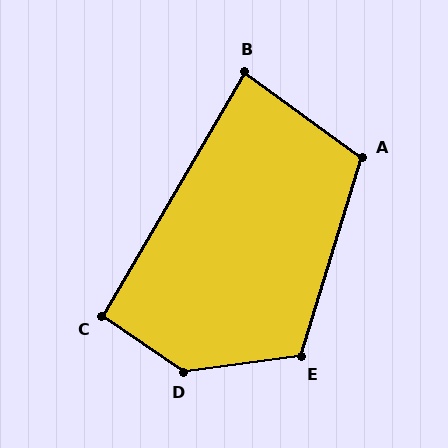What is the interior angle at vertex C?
Approximately 94 degrees (approximately right).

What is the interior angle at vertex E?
Approximately 114 degrees (obtuse).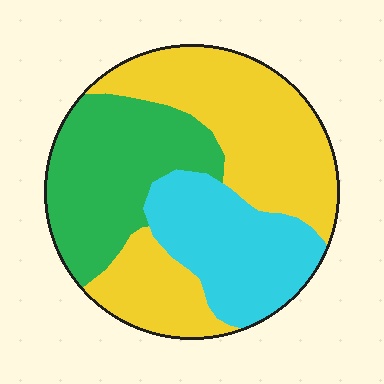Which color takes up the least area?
Cyan, at roughly 25%.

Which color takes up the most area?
Yellow, at roughly 45%.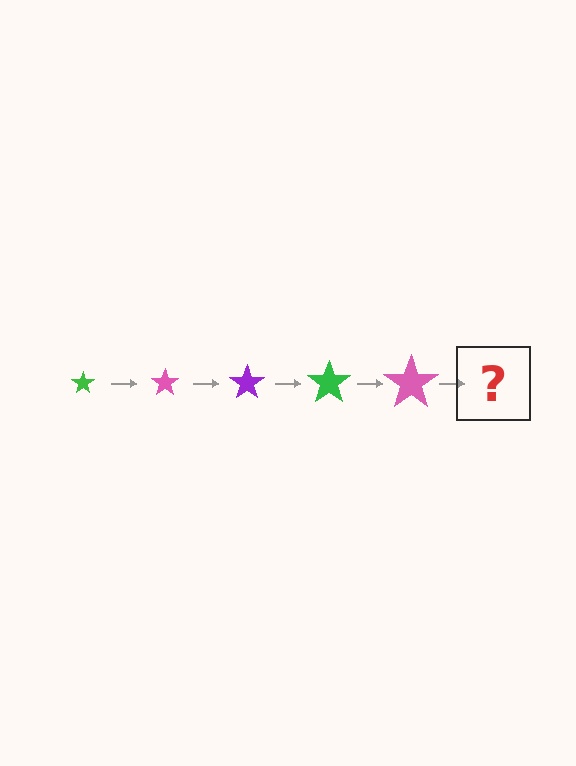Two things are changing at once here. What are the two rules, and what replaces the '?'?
The two rules are that the star grows larger each step and the color cycles through green, pink, and purple. The '?' should be a purple star, larger than the previous one.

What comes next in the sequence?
The next element should be a purple star, larger than the previous one.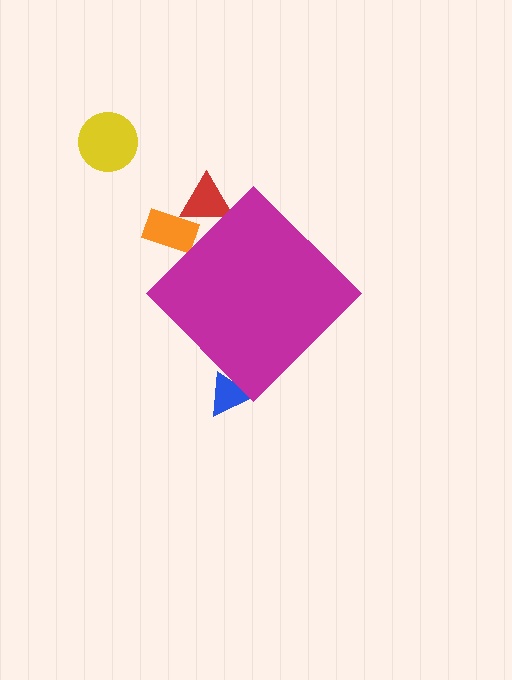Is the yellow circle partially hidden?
No, the yellow circle is fully visible.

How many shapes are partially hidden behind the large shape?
3 shapes are partially hidden.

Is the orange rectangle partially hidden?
Yes, the orange rectangle is partially hidden behind the magenta diamond.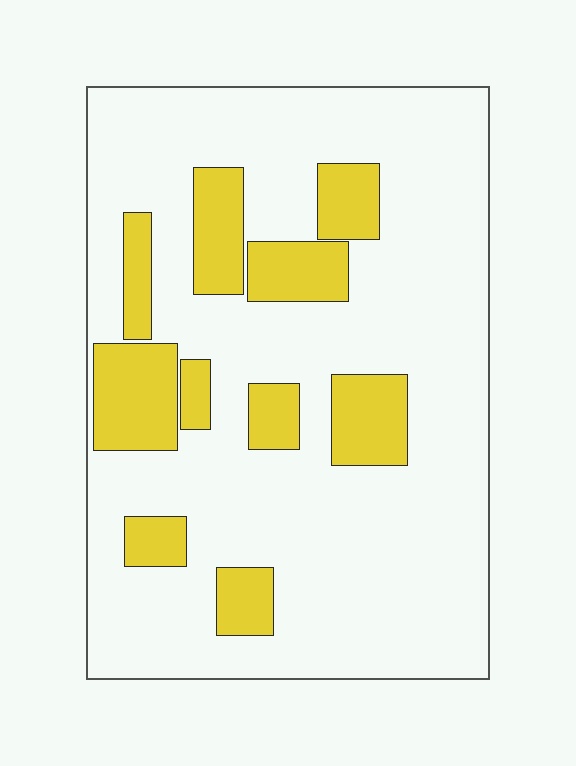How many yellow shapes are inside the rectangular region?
10.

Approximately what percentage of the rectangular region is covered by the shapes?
Approximately 20%.